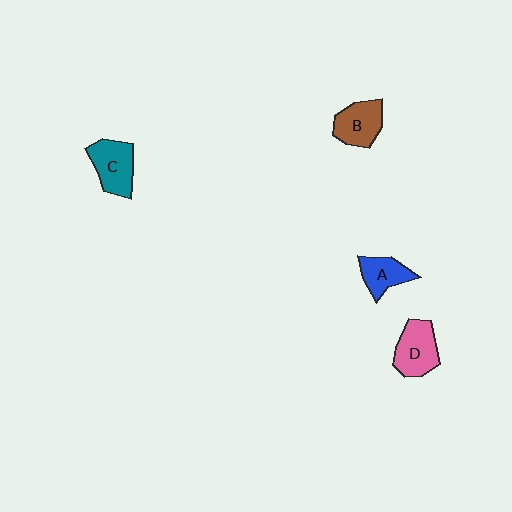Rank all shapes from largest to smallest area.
From largest to smallest: D (pink), C (teal), B (brown), A (blue).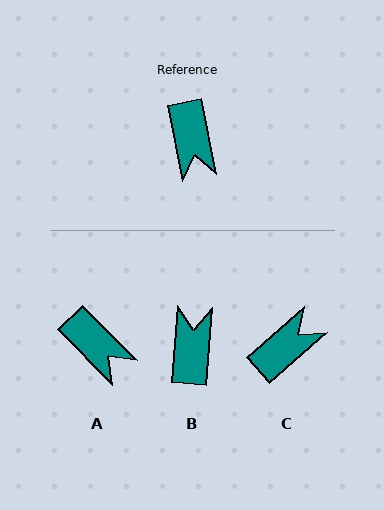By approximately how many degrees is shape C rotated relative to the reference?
Approximately 120 degrees counter-clockwise.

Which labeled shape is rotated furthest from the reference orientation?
B, about 164 degrees away.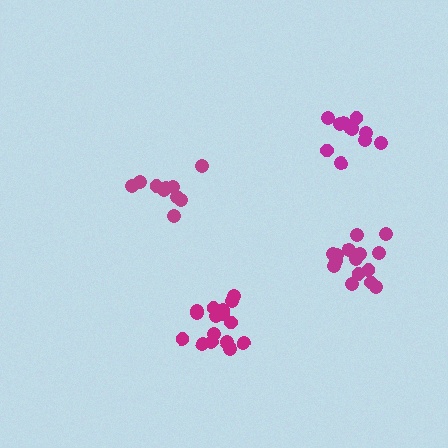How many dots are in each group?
Group 1: 10 dots, Group 2: 15 dots, Group 3: 16 dots, Group 4: 12 dots (53 total).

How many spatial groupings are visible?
There are 4 spatial groupings.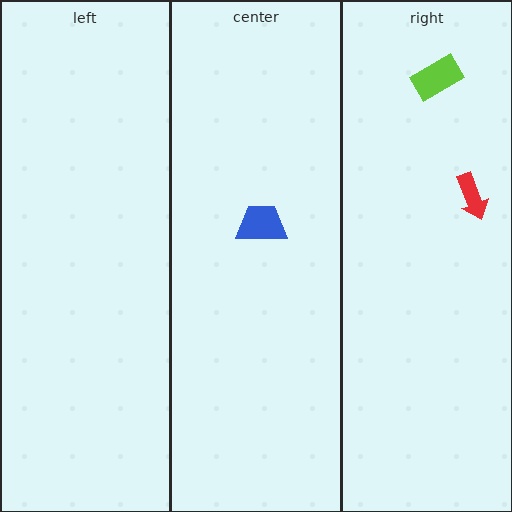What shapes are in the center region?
The blue trapezoid.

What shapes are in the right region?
The red arrow, the lime rectangle.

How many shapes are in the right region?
2.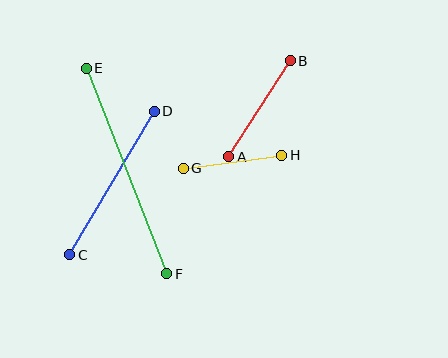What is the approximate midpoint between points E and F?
The midpoint is at approximately (127, 171) pixels.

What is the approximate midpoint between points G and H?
The midpoint is at approximately (232, 162) pixels.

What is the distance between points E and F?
The distance is approximately 221 pixels.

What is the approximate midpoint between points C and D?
The midpoint is at approximately (112, 183) pixels.